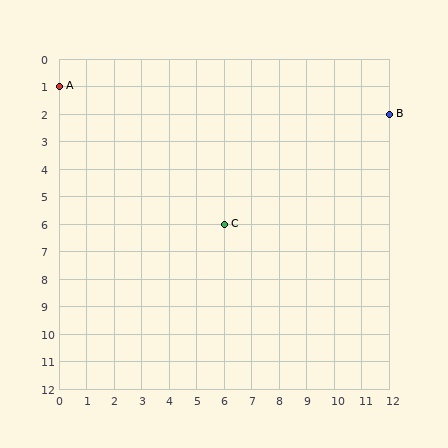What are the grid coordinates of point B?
Point B is at grid coordinates (12, 2).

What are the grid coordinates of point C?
Point C is at grid coordinates (6, 6).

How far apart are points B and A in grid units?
Points B and A are 12 columns and 1 row apart (about 12.0 grid units diagonally).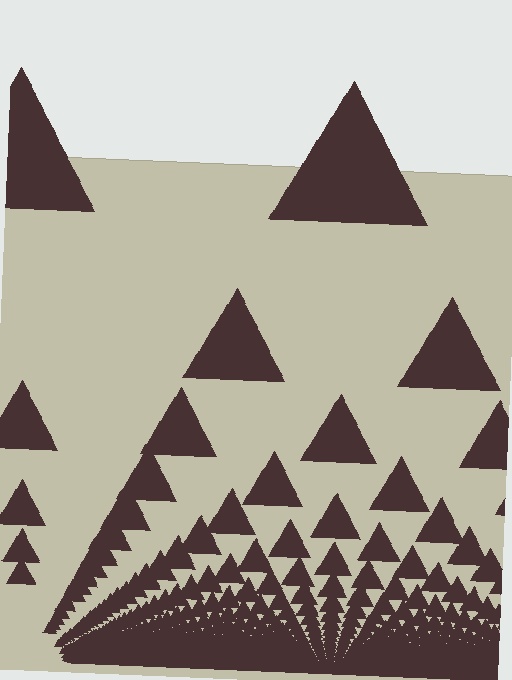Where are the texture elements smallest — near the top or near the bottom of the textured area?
Near the bottom.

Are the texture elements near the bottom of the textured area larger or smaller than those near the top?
Smaller. The gradient is inverted — elements near the bottom are smaller and denser.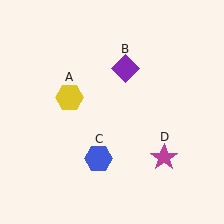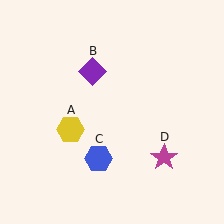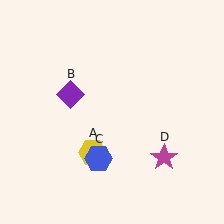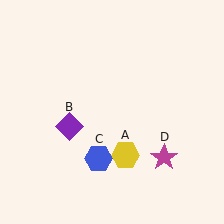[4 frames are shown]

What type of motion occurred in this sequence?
The yellow hexagon (object A), purple diamond (object B) rotated counterclockwise around the center of the scene.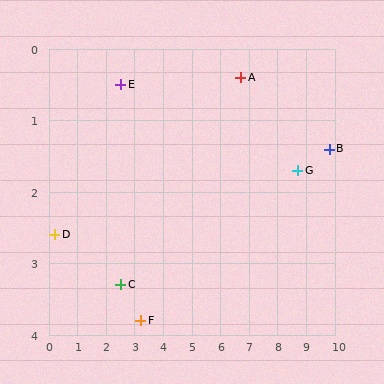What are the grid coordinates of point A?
Point A is at approximately (6.7, 0.4).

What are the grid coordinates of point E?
Point E is at approximately (2.5, 0.5).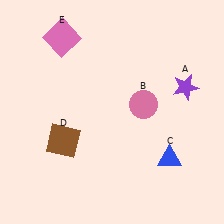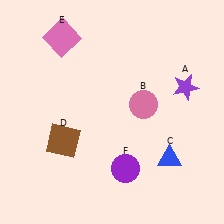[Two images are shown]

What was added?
A purple circle (F) was added in Image 2.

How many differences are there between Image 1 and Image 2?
There is 1 difference between the two images.